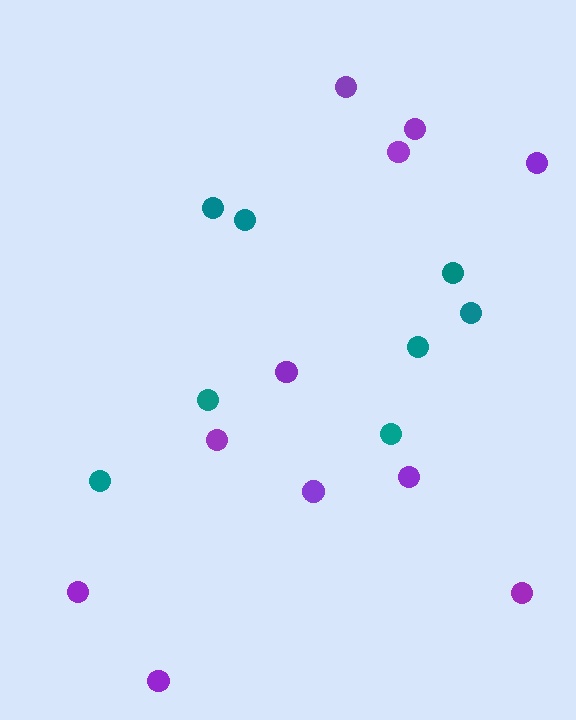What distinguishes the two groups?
There are 2 groups: one group of teal circles (8) and one group of purple circles (11).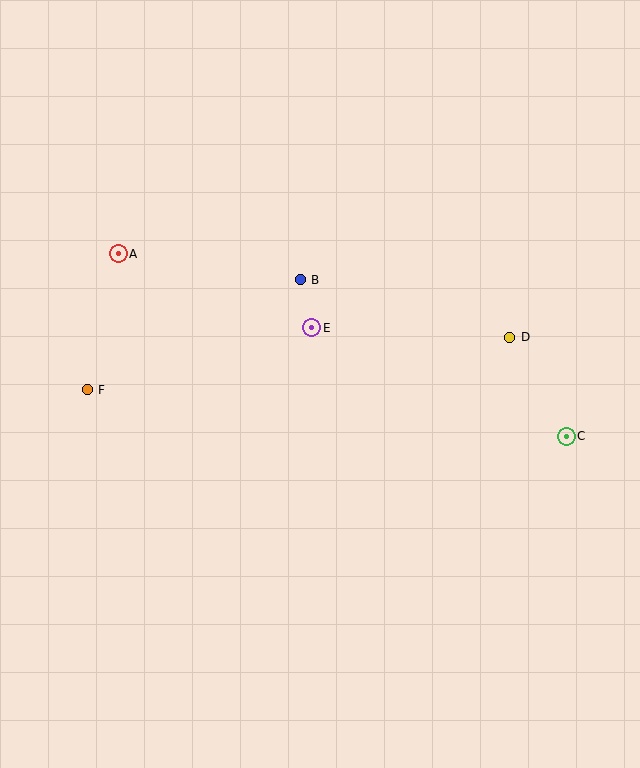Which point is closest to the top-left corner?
Point A is closest to the top-left corner.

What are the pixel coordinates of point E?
Point E is at (312, 328).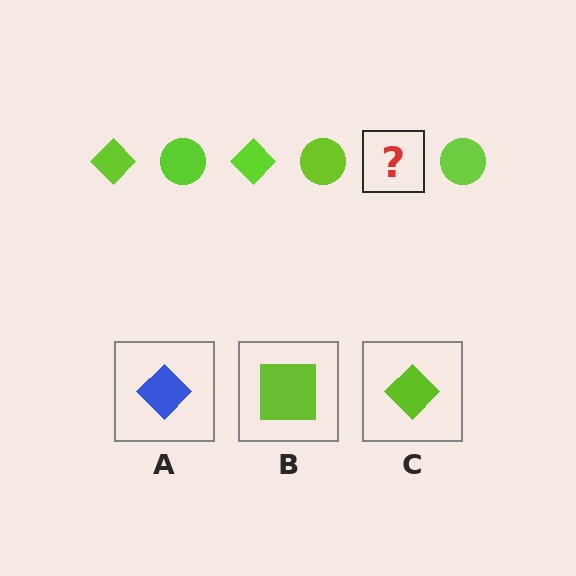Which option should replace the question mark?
Option C.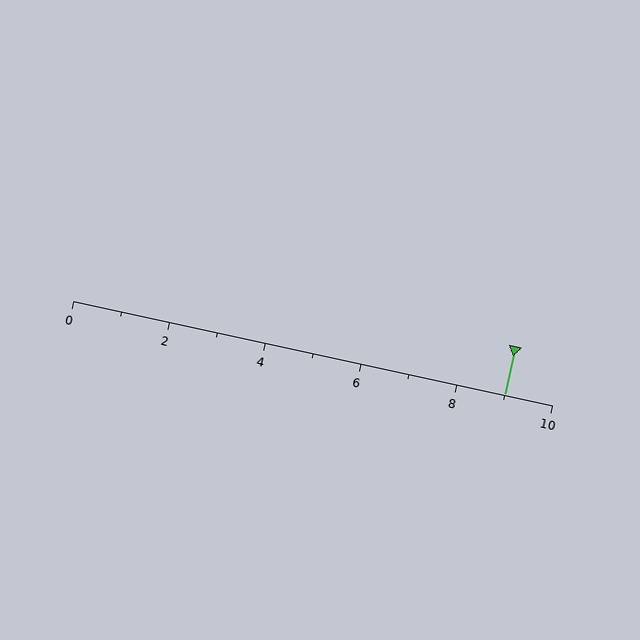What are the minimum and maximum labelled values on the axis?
The axis runs from 0 to 10.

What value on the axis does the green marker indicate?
The marker indicates approximately 9.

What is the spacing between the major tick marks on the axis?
The major ticks are spaced 2 apart.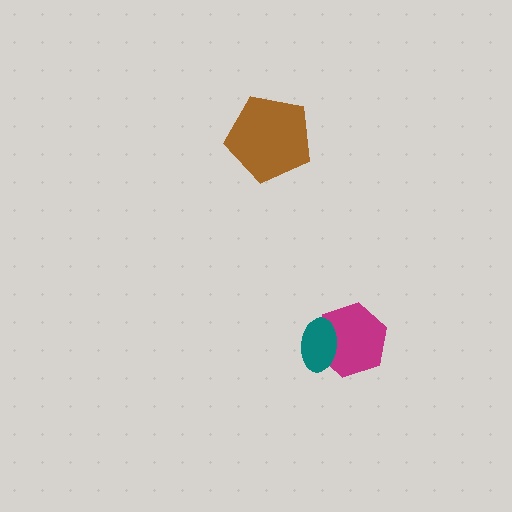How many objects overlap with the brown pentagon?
0 objects overlap with the brown pentagon.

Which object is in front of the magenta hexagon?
The teal ellipse is in front of the magenta hexagon.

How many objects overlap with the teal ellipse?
1 object overlaps with the teal ellipse.